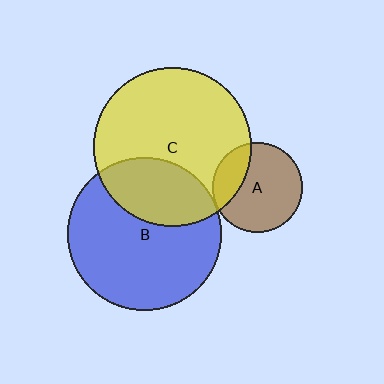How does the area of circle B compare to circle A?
Approximately 2.9 times.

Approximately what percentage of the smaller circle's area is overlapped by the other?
Approximately 25%.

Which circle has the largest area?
Circle C (yellow).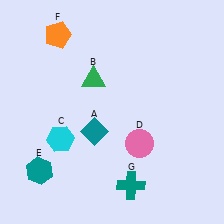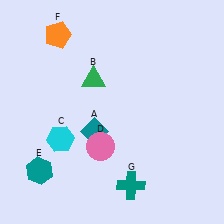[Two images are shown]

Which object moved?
The pink circle (D) moved left.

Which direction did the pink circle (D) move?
The pink circle (D) moved left.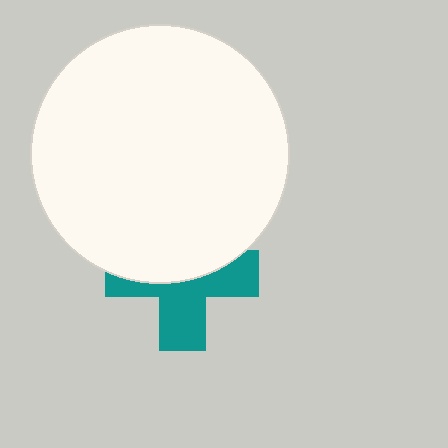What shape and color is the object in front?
The object in front is a white circle.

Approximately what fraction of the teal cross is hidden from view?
Roughly 50% of the teal cross is hidden behind the white circle.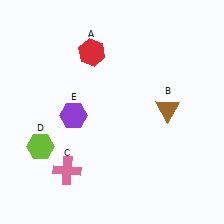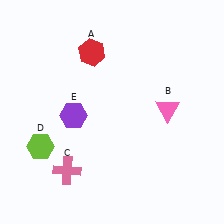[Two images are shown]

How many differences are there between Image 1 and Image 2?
There is 1 difference between the two images.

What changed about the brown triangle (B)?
In Image 1, B is brown. In Image 2, it changed to pink.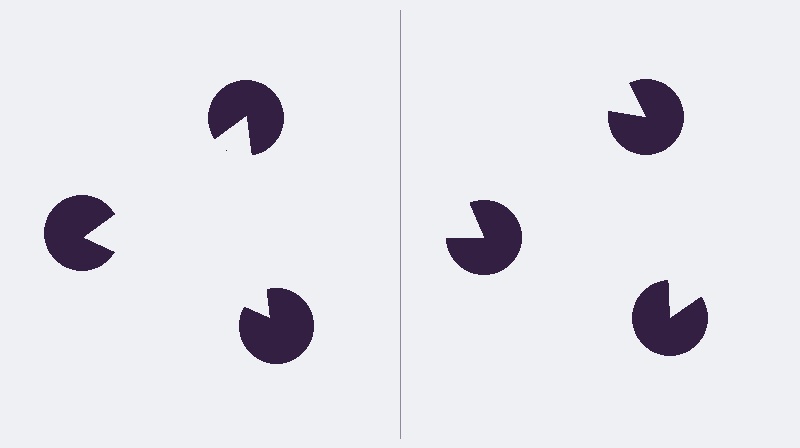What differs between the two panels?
The pac-man discs are positioned identically on both sides; only the wedge orientations differ. On the left they align to a triangle; on the right they are misaligned.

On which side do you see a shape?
An illusory triangle appears on the left side. On the right side the wedge cuts are rotated, so no coherent shape forms.